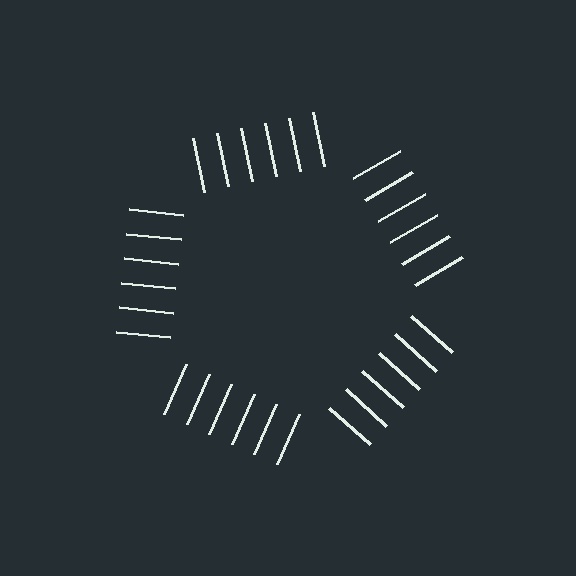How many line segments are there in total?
30 — 6 along each of the 5 edges.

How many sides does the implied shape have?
5 sides — the line-ends trace a pentagon.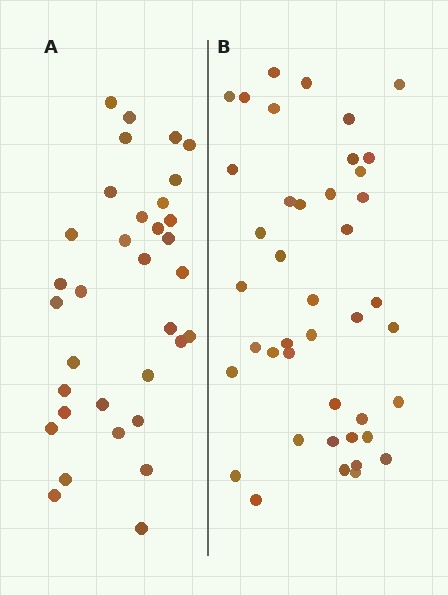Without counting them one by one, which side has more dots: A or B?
Region B (the right region) has more dots.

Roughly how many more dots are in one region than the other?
Region B has roughly 8 or so more dots than region A.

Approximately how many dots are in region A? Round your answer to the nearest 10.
About 30 dots. (The exact count is 34, which rounds to 30.)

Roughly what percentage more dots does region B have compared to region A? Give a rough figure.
About 25% more.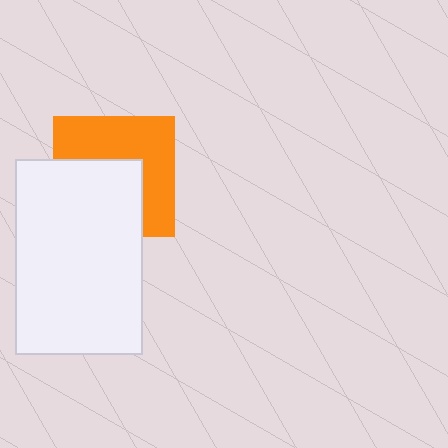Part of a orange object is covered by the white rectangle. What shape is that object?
It is a square.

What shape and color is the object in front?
The object in front is a white rectangle.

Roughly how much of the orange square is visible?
About half of it is visible (roughly 53%).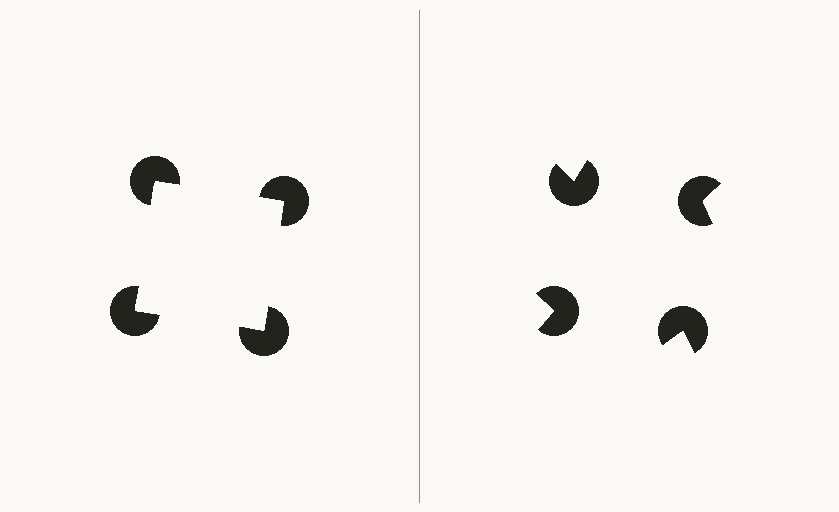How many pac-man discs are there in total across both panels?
8 — 4 on each side.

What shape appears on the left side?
An illusory square.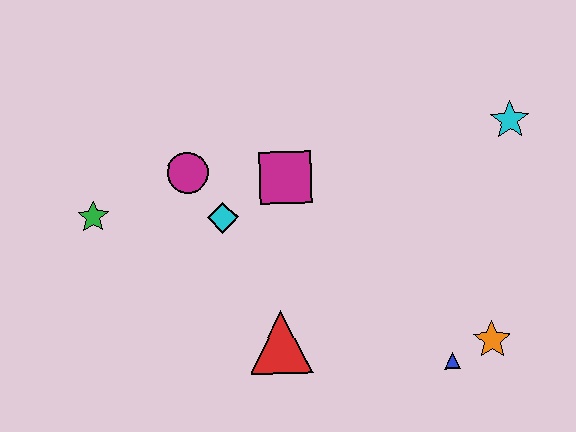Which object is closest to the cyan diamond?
The magenta circle is closest to the cyan diamond.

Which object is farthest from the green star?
The cyan star is farthest from the green star.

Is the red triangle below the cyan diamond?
Yes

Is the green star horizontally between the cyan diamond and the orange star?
No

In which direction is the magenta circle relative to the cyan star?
The magenta circle is to the left of the cyan star.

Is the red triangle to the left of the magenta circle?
No